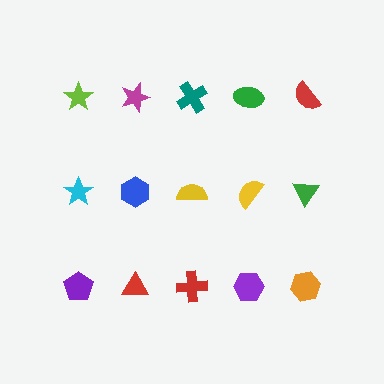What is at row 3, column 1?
A purple pentagon.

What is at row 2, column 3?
A yellow semicircle.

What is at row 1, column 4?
A green ellipse.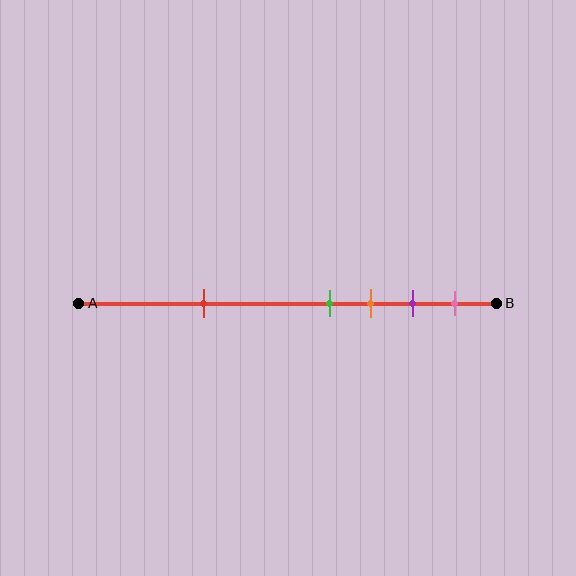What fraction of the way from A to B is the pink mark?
The pink mark is approximately 90% (0.9) of the way from A to B.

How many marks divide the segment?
There are 5 marks dividing the segment.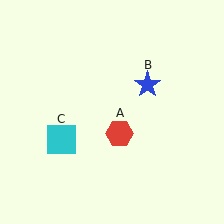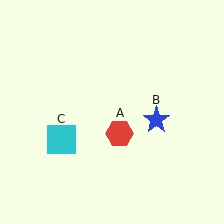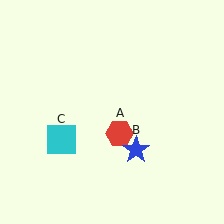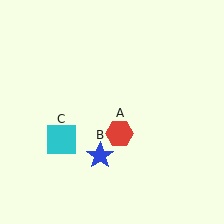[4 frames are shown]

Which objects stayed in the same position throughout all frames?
Red hexagon (object A) and cyan square (object C) remained stationary.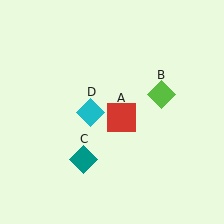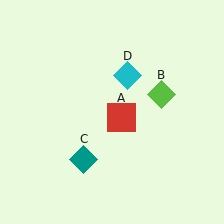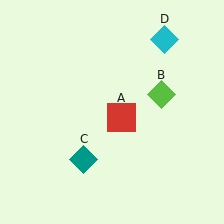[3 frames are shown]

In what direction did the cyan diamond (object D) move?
The cyan diamond (object D) moved up and to the right.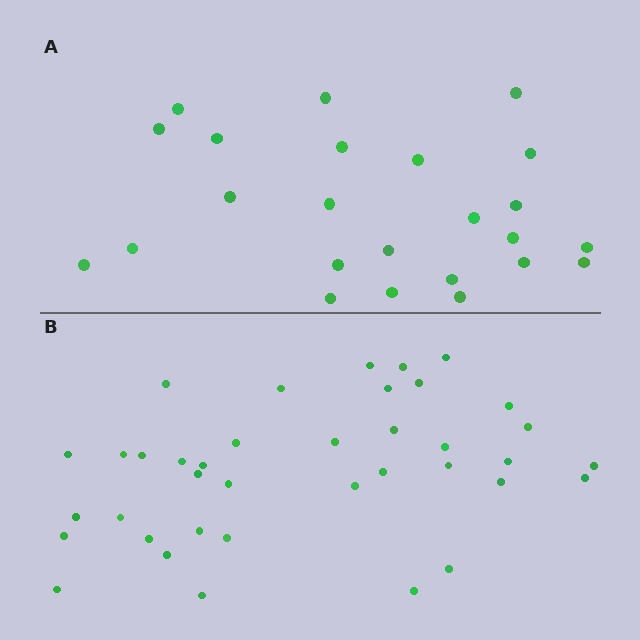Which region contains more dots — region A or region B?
Region B (the bottom region) has more dots.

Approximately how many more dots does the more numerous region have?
Region B has approximately 15 more dots than region A.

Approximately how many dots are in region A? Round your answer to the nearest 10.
About 20 dots. (The exact count is 24, which rounds to 20.)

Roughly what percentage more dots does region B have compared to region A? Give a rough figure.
About 60% more.